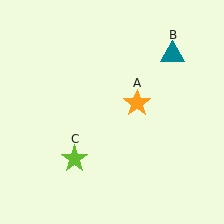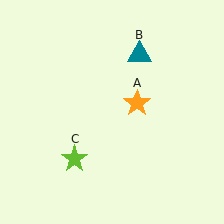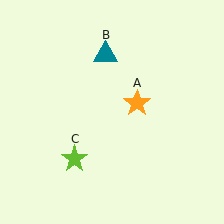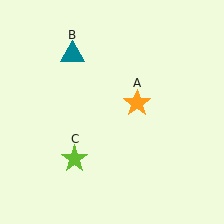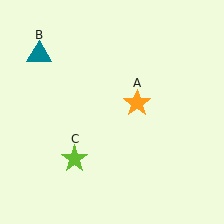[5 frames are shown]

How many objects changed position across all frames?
1 object changed position: teal triangle (object B).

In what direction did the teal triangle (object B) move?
The teal triangle (object B) moved left.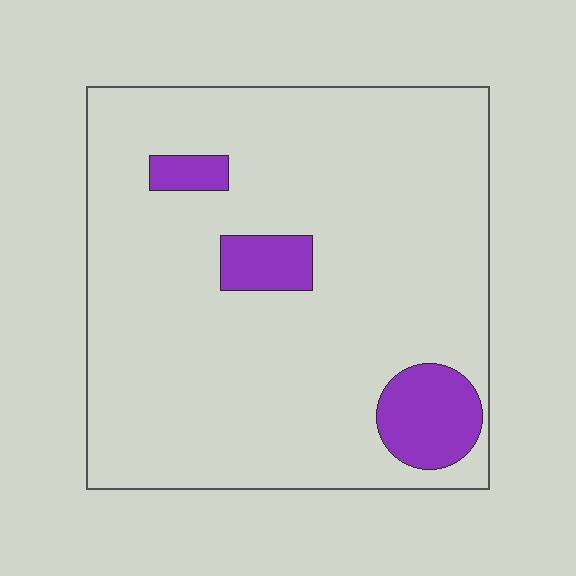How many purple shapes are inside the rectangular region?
3.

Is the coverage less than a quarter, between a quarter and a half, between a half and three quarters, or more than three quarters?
Less than a quarter.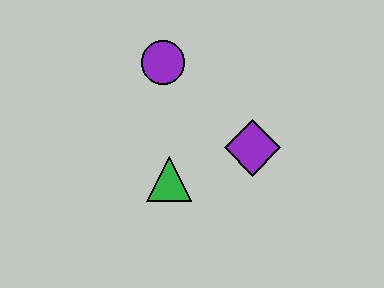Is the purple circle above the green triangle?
Yes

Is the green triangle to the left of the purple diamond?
Yes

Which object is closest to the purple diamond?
The green triangle is closest to the purple diamond.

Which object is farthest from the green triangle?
The purple circle is farthest from the green triangle.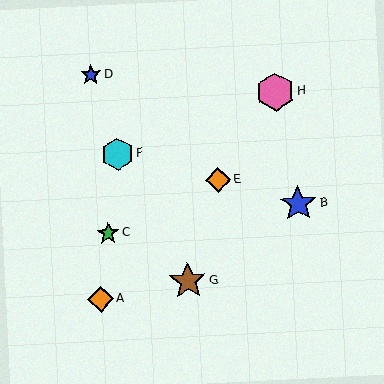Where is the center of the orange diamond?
The center of the orange diamond is at (101, 299).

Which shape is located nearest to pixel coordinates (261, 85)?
The pink hexagon (labeled H) at (275, 92) is nearest to that location.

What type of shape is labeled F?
Shape F is a cyan hexagon.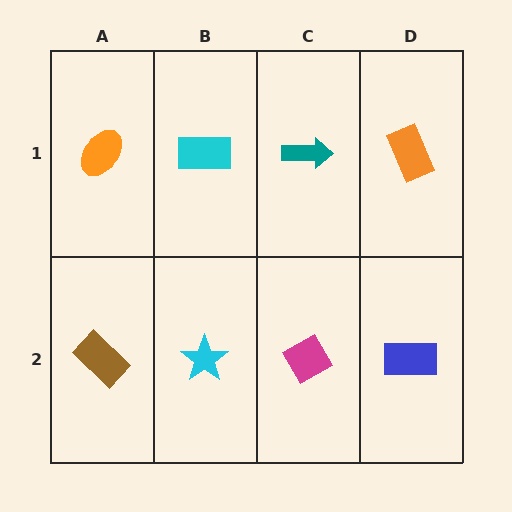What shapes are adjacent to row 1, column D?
A blue rectangle (row 2, column D), a teal arrow (row 1, column C).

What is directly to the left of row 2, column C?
A cyan star.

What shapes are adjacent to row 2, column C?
A teal arrow (row 1, column C), a cyan star (row 2, column B), a blue rectangle (row 2, column D).